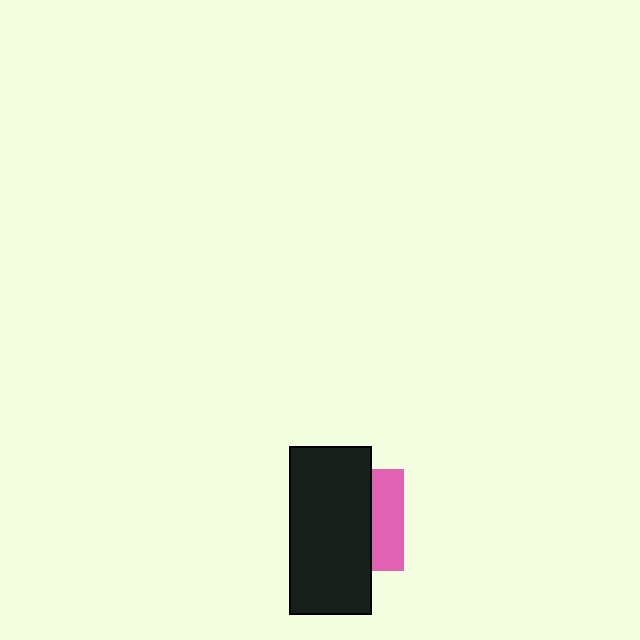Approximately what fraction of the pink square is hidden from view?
Roughly 68% of the pink square is hidden behind the black rectangle.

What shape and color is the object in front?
The object in front is a black rectangle.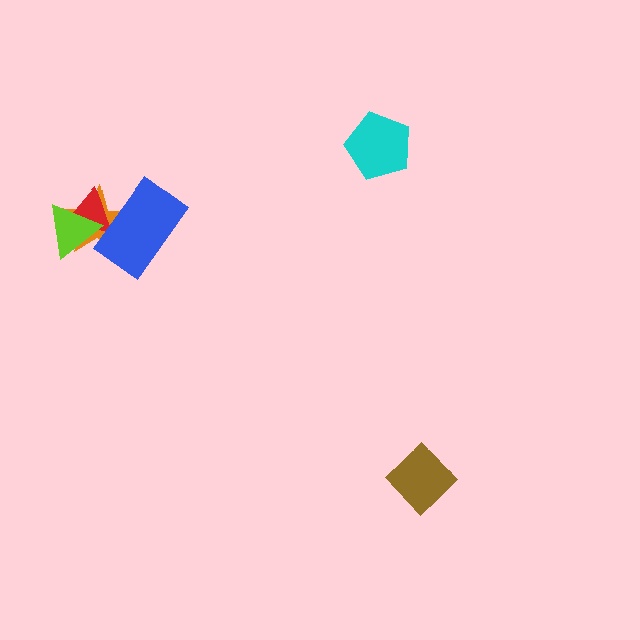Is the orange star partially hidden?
Yes, it is partially covered by another shape.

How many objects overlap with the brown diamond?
0 objects overlap with the brown diamond.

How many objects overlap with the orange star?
3 objects overlap with the orange star.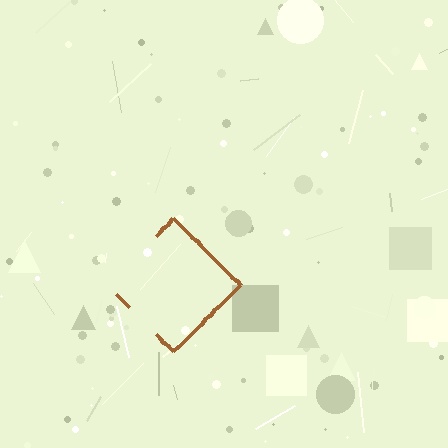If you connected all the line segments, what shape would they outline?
They would outline a diamond.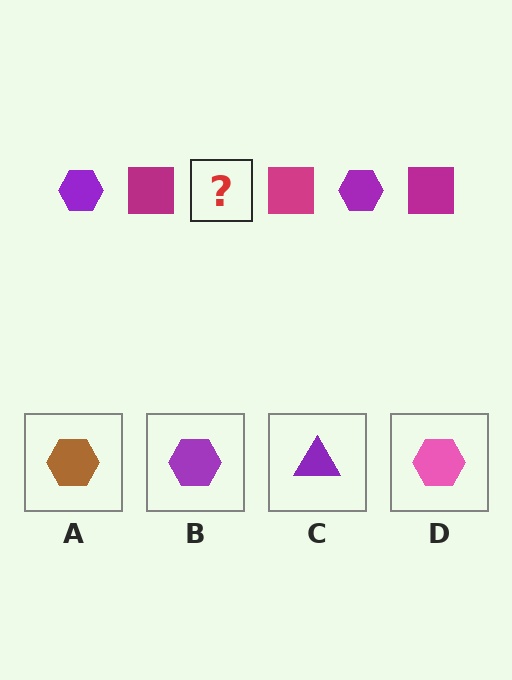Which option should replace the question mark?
Option B.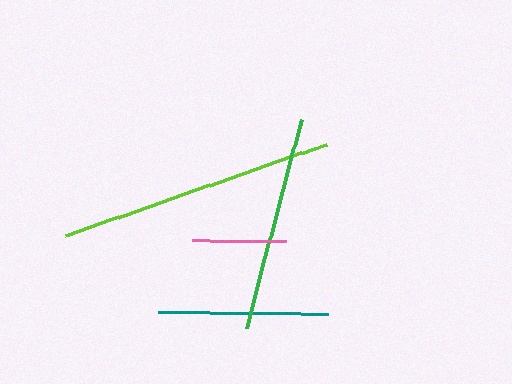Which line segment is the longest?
The lime line is the longest at approximately 277 pixels.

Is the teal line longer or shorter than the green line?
The green line is longer than the teal line.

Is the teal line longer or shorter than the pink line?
The teal line is longer than the pink line.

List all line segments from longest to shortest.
From longest to shortest: lime, green, teal, pink.